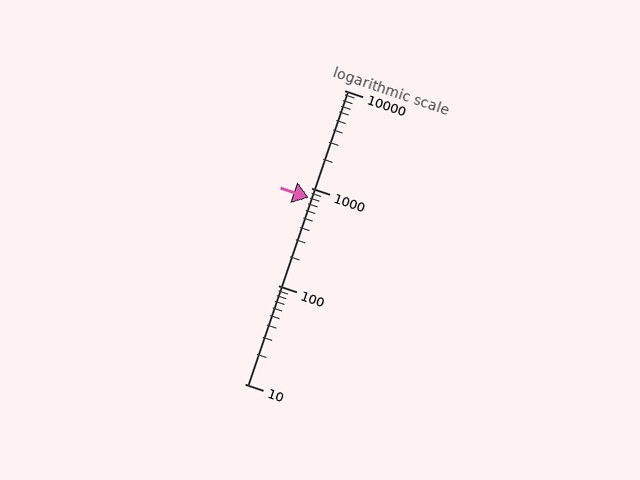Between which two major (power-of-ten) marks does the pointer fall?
The pointer is between 100 and 1000.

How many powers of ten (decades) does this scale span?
The scale spans 3 decades, from 10 to 10000.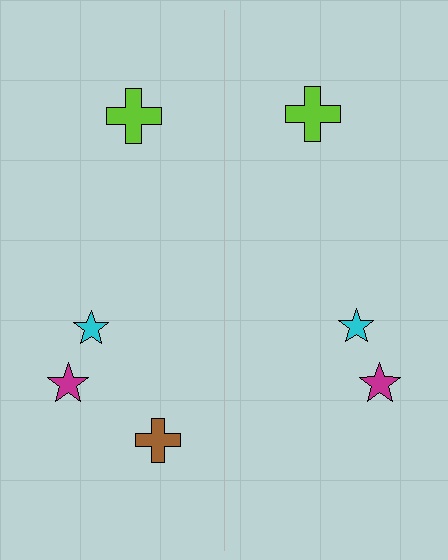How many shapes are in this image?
There are 7 shapes in this image.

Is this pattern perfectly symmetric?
No, the pattern is not perfectly symmetric. A brown cross is missing from the right side.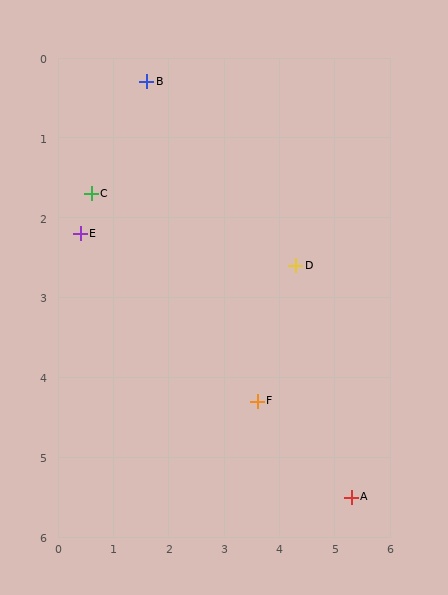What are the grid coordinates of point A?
Point A is at approximately (5.3, 5.5).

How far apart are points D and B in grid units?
Points D and B are about 3.5 grid units apart.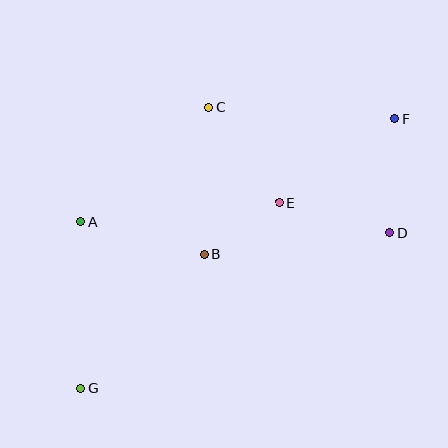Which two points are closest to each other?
Points B and E are closest to each other.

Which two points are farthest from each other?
Points F and G are farthest from each other.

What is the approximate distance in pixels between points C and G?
The distance between C and G is approximately 309 pixels.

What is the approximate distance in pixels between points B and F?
The distance between B and F is approximately 234 pixels.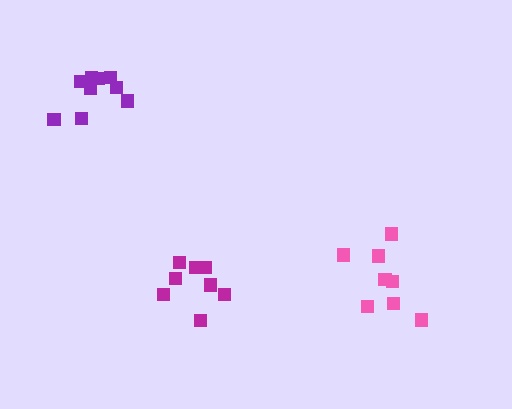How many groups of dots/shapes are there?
There are 3 groups.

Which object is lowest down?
The magenta cluster is bottommost.